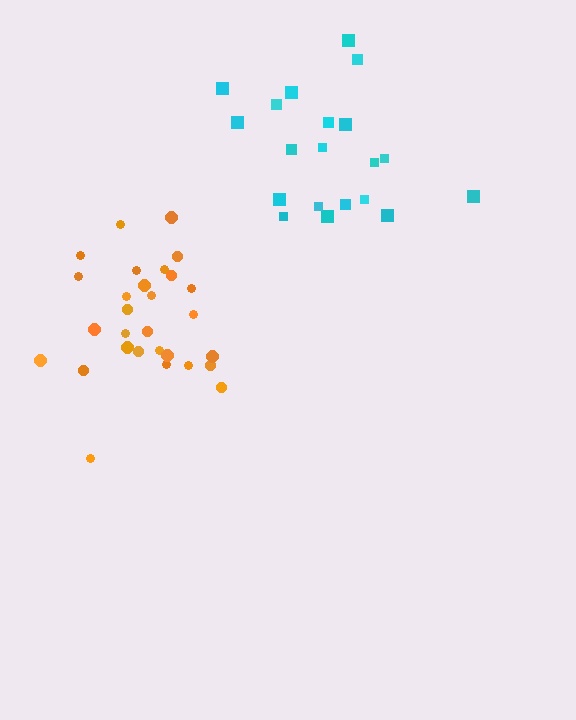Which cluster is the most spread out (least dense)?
Cyan.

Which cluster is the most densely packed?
Orange.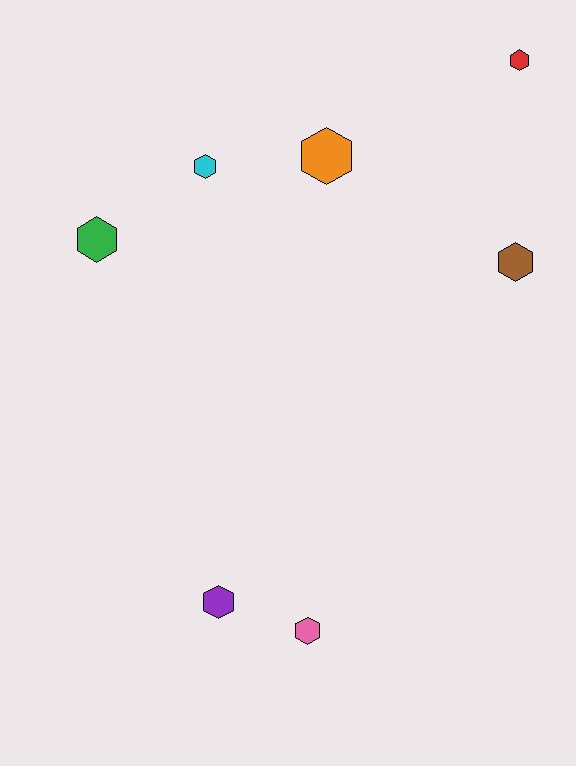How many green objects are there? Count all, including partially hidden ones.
There is 1 green object.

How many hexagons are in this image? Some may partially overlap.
There are 7 hexagons.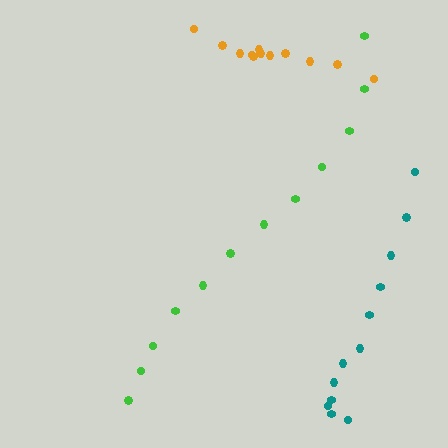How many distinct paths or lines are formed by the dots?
There are 3 distinct paths.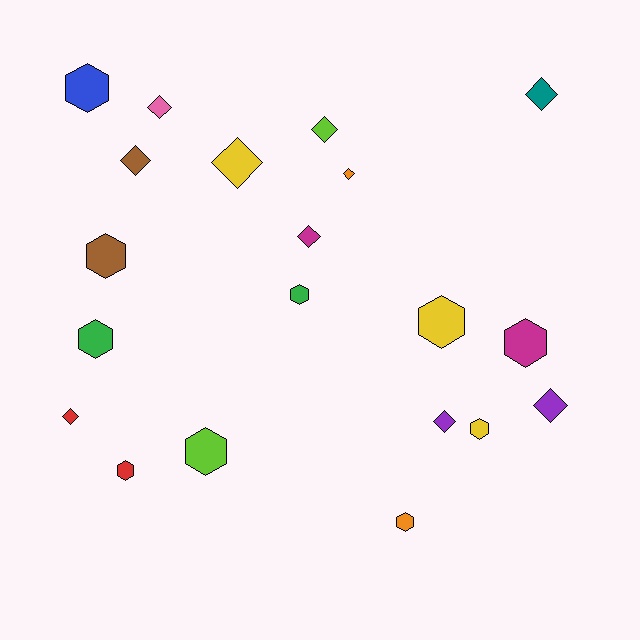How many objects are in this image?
There are 20 objects.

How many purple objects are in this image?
There are 2 purple objects.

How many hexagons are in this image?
There are 10 hexagons.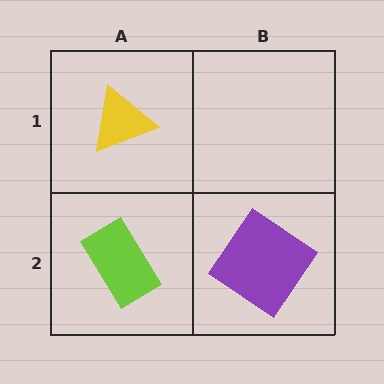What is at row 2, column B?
A purple diamond.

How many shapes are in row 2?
2 shapes.